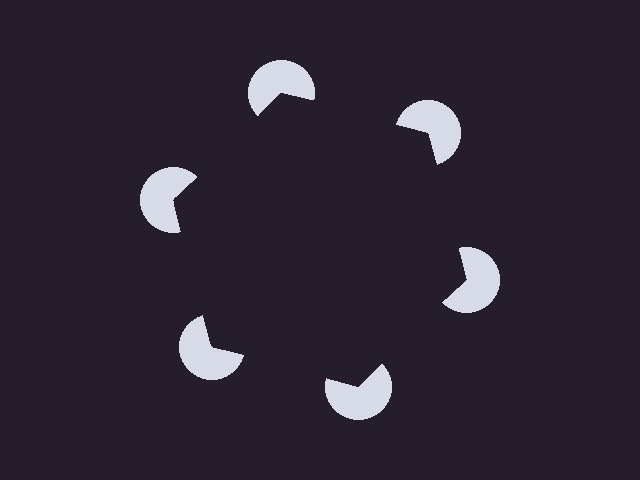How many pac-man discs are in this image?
There are 6 — one at each vertex of the illusory hexagon.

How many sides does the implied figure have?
6 sides.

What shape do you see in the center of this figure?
An illusory hexagon — its edges are inferred from the aligned wedge cuts in the pac-man discs, not physically drawn.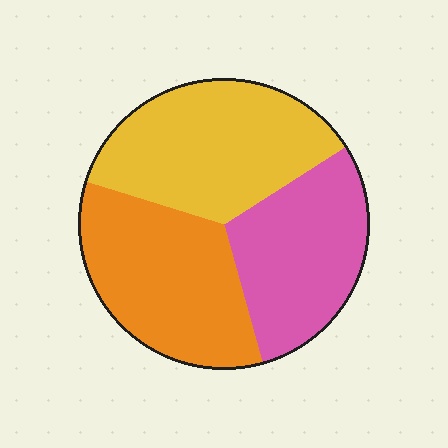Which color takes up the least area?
Pink, at roughly 30%.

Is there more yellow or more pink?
Yellow.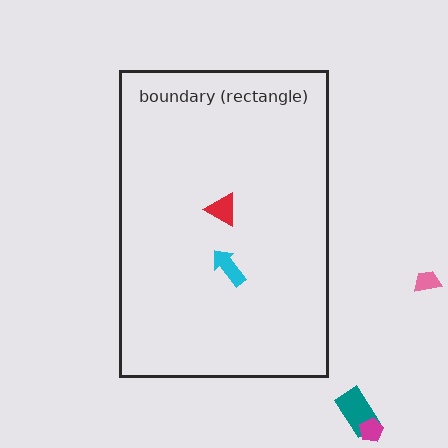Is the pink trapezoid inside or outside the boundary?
Outside.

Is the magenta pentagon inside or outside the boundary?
Outside.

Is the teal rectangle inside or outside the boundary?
Outside.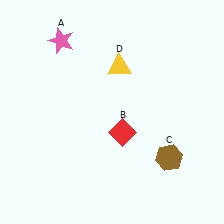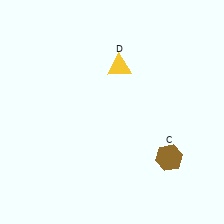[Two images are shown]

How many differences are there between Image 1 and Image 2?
There are 2 differences between the two images.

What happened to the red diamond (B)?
The red diamond (B) was removed in Image 2. It was in the bottom-right area of Image 1.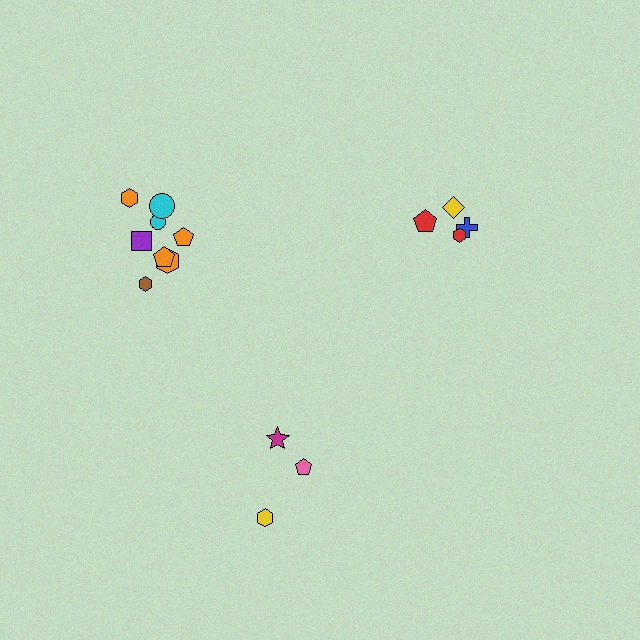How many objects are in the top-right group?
There are 4 objects.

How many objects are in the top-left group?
There are 8 objects.